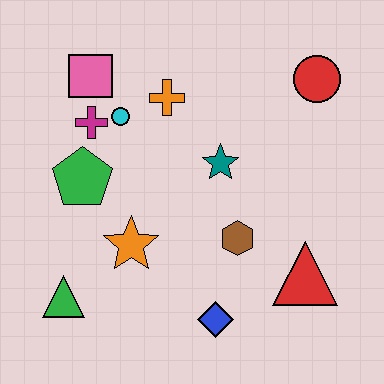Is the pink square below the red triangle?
No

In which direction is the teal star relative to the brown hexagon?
The teal star is above the brown hexagon.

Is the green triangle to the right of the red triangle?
No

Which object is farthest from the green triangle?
The red circle is farthest from the green triangle.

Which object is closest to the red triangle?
The brown hexagon is closest to the red triangle.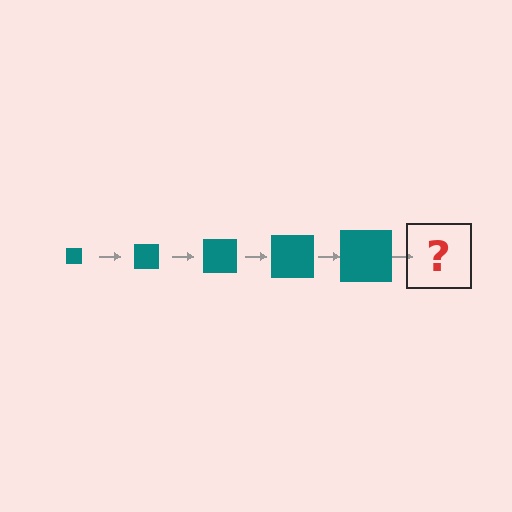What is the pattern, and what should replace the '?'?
The pattern is that the square gets progressively larger each step. The '?' should be a teal square, larger than the previous one.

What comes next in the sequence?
The next element should be a teal square, larger than the previous one.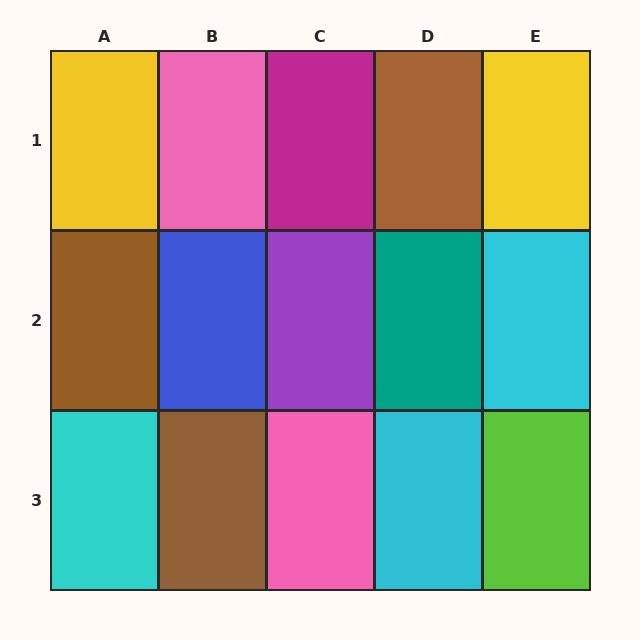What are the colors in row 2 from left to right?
Brown, blue, purple, teal, cyan.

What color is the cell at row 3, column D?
Cyan.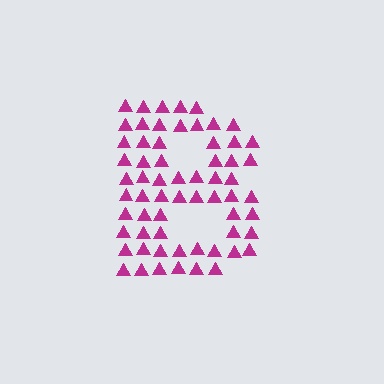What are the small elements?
The small elements are triangles.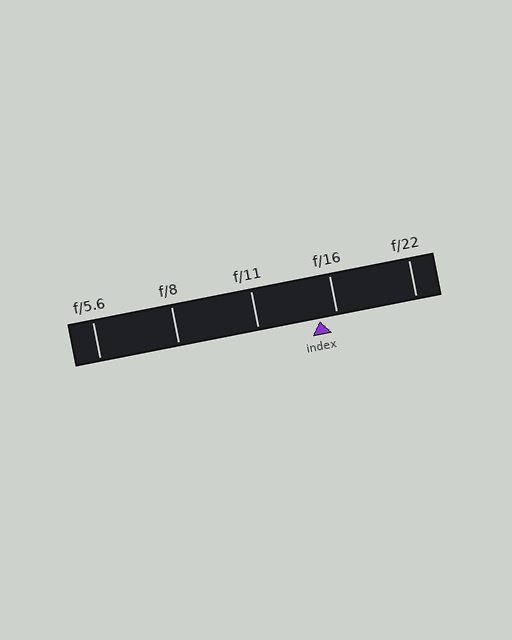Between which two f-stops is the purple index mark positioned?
The index mark is between f/11 and f/16.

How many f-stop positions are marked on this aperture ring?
There are 5 f-stop positions marked.